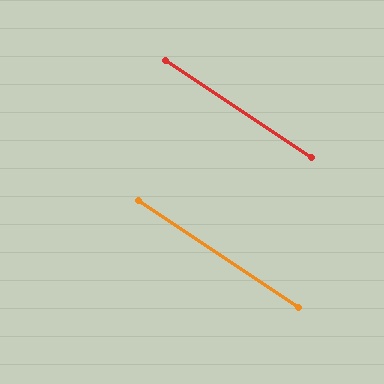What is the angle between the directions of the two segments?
Approximately 0 degrees.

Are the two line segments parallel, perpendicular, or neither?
Parallel — their directions differ by only 0.1°.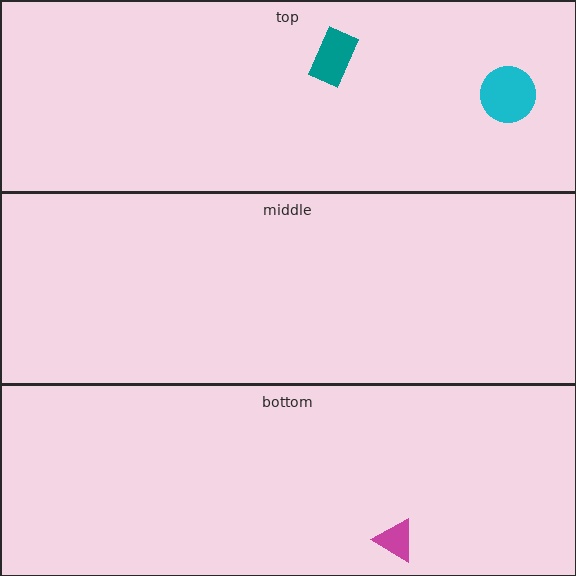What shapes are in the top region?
The teal rectangle, the cyan circle.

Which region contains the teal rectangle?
The top region.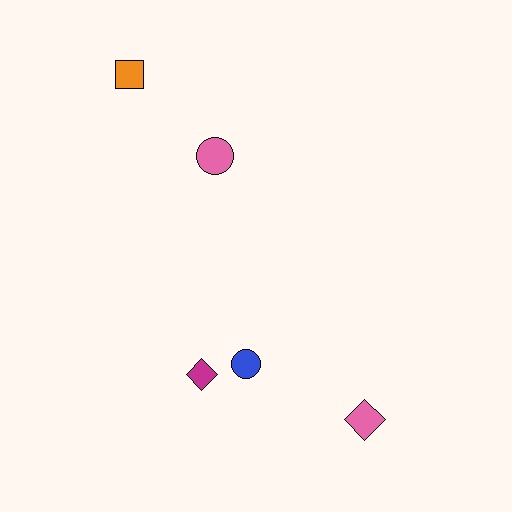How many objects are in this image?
There are 5 objects.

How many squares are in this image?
There is 1 square.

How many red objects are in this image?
There are no red objects.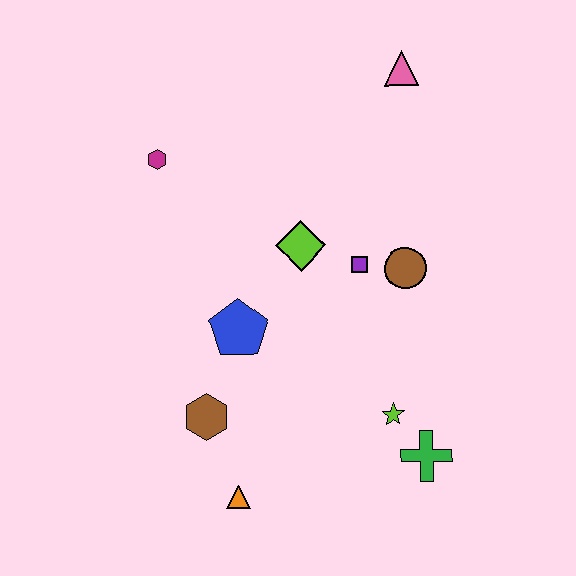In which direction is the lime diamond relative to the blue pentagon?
The lime diamond is above the blue pentagon.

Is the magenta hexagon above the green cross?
Yes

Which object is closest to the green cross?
The lime star is closest to the green cross.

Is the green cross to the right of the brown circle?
Yes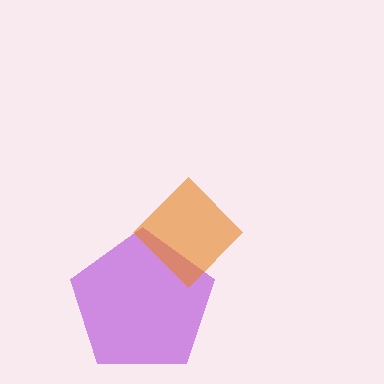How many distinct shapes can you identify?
There are 2 distinct shapes: a purple pentagon, an orange diamond.